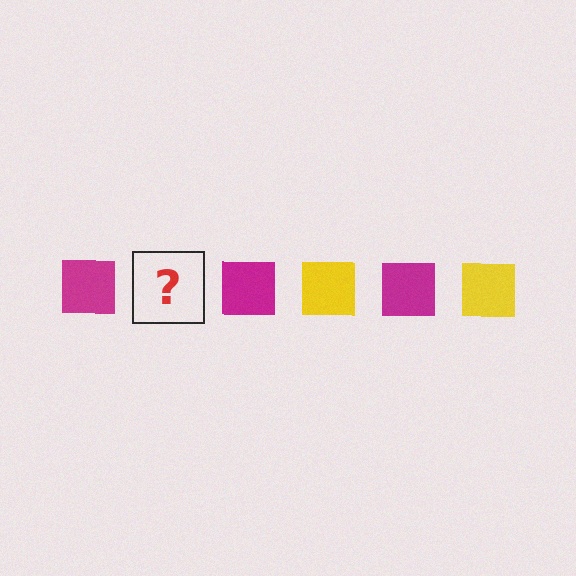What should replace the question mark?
The question mark should be replaced with a yellow square.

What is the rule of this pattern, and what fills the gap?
The rule is that the pattern cycles through magenta, yellow squares. The gap should be filled with a yellow square.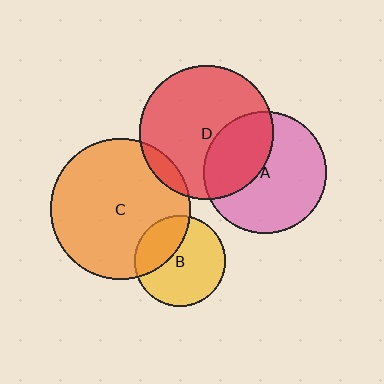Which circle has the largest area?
Circle C (orange).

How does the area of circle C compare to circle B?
Approximately 2.4 times.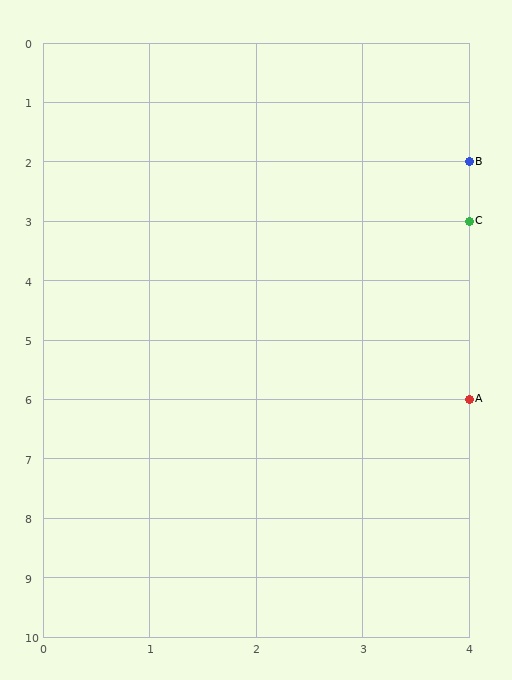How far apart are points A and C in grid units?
Points A and C are 3 rows apart.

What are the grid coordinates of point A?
Point A is at grid coordinates (4, 6).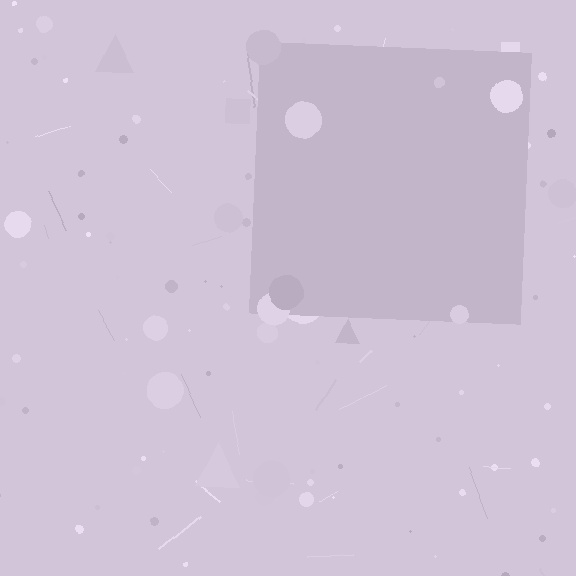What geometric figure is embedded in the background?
A square is embedded in the background.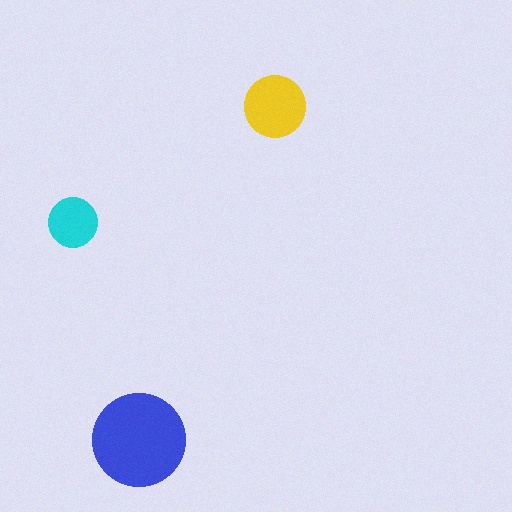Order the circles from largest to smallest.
the blue one, the yellow one, the cyan one.